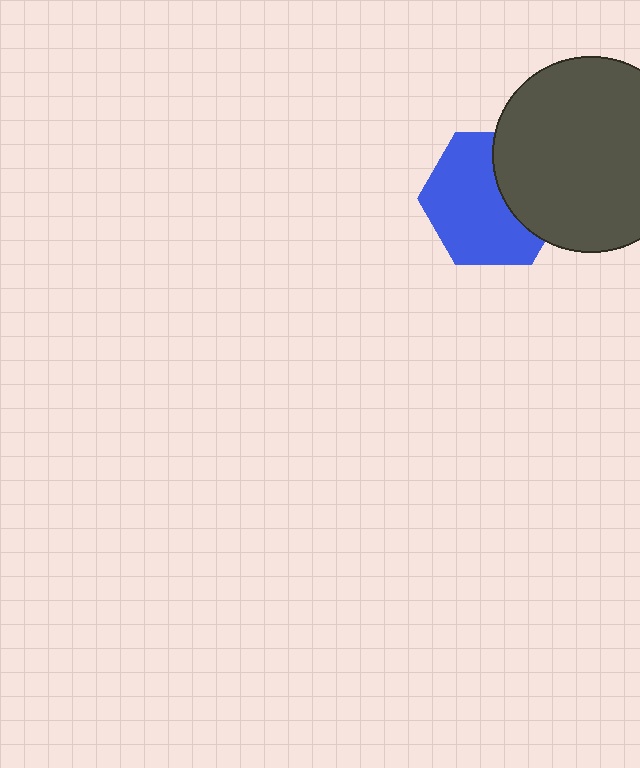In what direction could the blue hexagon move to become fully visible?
The blue hexagon could move left. That would shift it out from behind the dark gray circle entirely.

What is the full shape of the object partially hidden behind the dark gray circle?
The partially hidden object is a blue hexagon.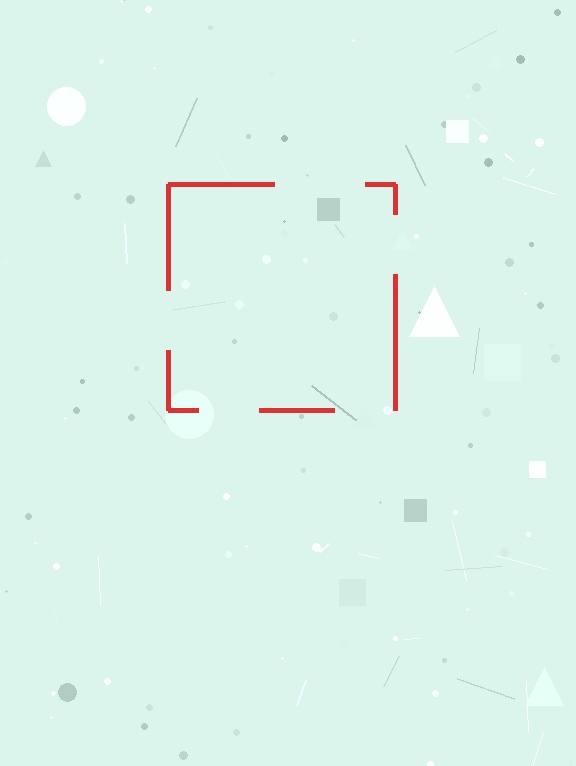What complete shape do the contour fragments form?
The contour fragments form a square.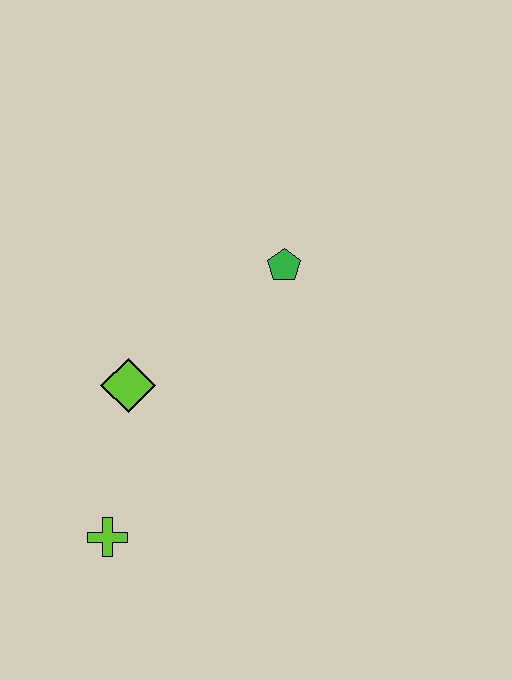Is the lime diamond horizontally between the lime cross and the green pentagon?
Yes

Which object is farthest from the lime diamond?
The green pentagon is farthest from the lime diamond.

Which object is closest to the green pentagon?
The lime diamond is closest to the green pentagon.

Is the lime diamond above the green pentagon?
No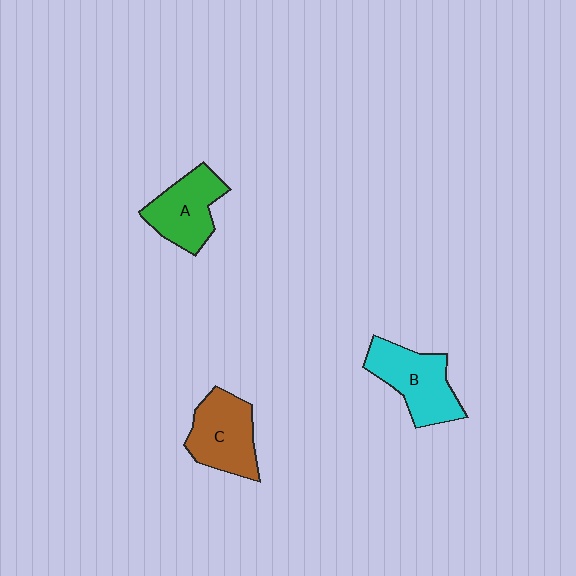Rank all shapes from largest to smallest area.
From largest to smallest: B (cyan), C (brown), A (green).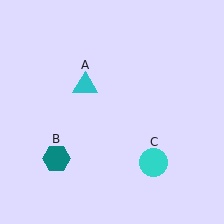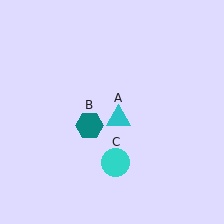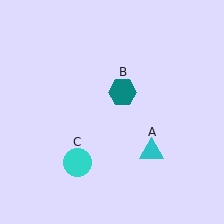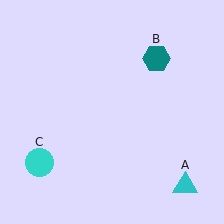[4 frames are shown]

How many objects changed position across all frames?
3 objects changed position: cyan triangle (object A), teal hexagon (object B), cyan circle (object C).